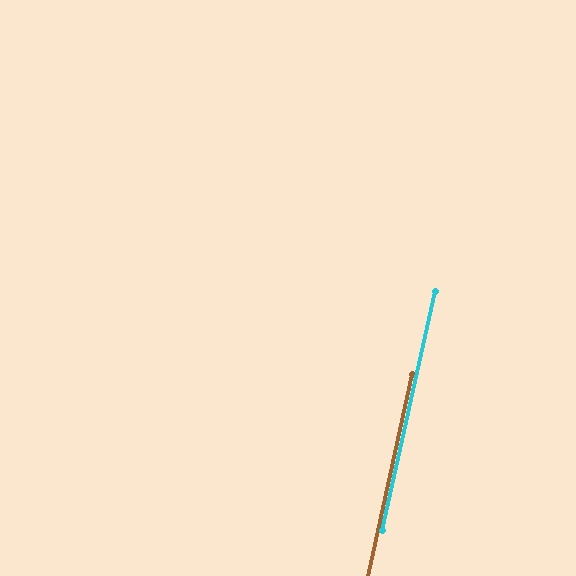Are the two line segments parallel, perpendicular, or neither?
Parallel — their directions differ by only 0.3°.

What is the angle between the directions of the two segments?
Approximately 0 degrees.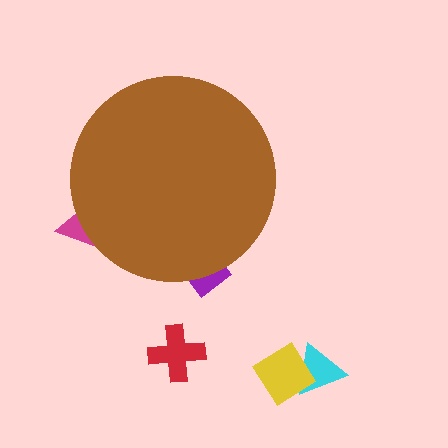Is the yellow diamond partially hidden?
No, the yellow diamond is fully visible.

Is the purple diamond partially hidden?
Yes, the purple diamond is partially hidden behind the brown circle.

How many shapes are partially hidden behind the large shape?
2 shapes are partially hidden.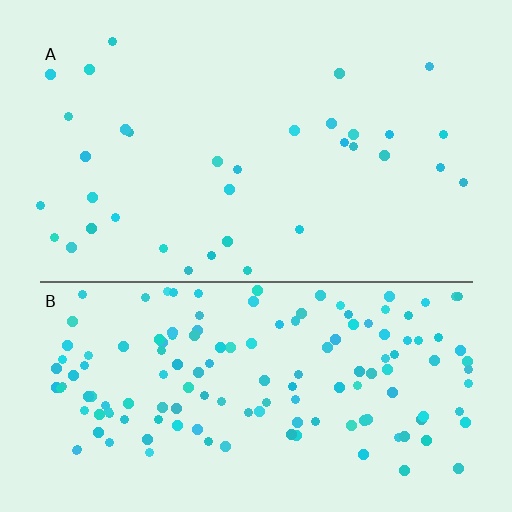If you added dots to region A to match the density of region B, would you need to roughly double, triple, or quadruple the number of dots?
Approximately quadruple.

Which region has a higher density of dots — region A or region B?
B (the bottom).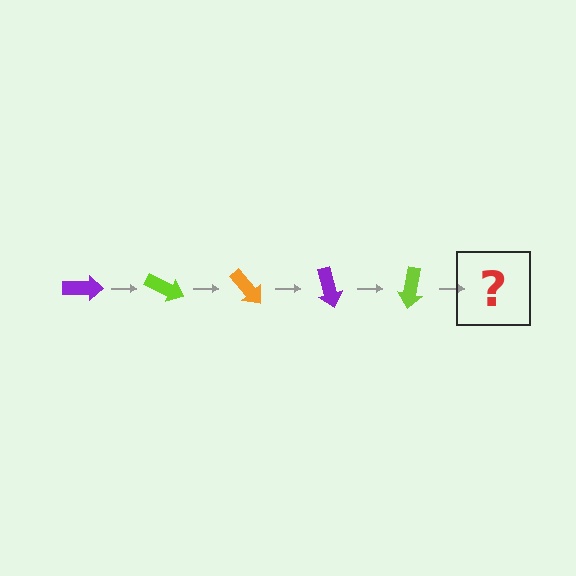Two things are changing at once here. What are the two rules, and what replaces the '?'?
The two rules are that it rotates 25 degrees each step and the color cycles through purple, lime, and orange. The '?' should be an orange arrow, rotated 125 degrees from the start.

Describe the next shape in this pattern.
It should be an orange arrow, rotated 125 degrees from the start.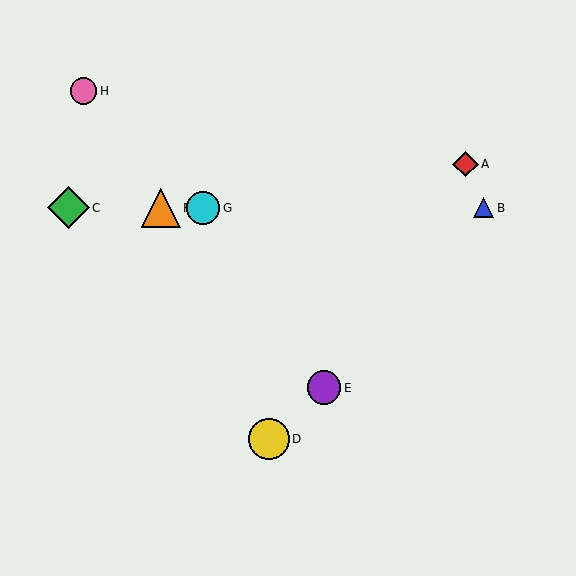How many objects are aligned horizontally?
4 objects (B, C, F, G) are aligned horizontally.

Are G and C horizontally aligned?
Yes, both are at y≈208.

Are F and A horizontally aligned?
No, F is at y≈208 and A is at y≈164.